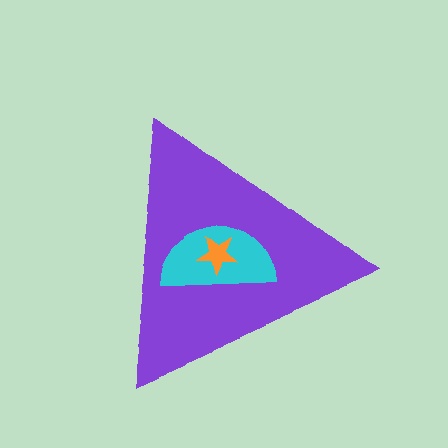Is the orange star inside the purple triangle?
Yes.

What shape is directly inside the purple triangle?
The cyan semicircle.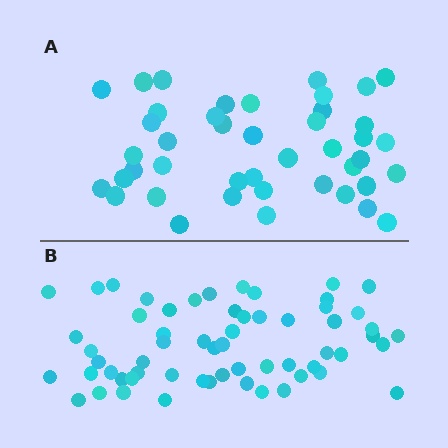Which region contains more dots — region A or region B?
Region B (the bottom region) has more dots.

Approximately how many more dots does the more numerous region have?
Region B has approximately 15 more dots than region A.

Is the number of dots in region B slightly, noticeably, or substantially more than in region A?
Region B has noticeably more, but not dramatically so. The ratio is roughly 1.4 to 1.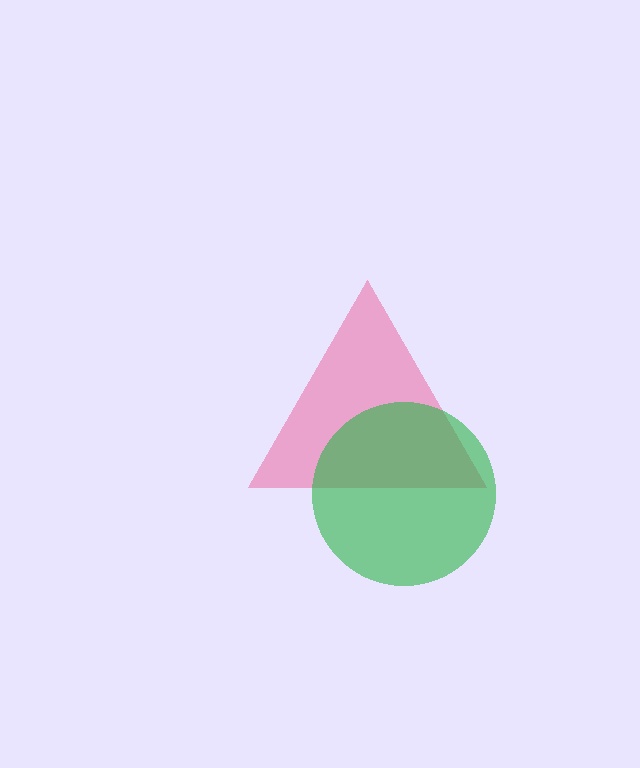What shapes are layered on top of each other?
The layered shapes are: a pink triangle, a green circle.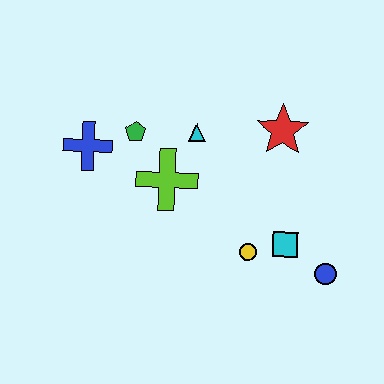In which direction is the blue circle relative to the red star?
The blue circle is below the red star.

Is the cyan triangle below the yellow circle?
No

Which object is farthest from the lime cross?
The blue circle is farthest from the lime cross.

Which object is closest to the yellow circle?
The cyan square is closest to the yellow circle.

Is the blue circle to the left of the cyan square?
No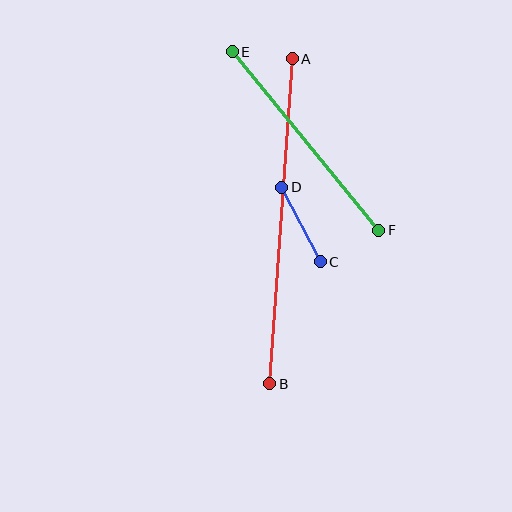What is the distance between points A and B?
The distance is approximately 326 pixels.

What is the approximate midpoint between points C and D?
The midpoint is at approximately (301, 225) pixels.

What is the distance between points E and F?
The distance is approximately 231 pixels.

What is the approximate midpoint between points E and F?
The midpoint is at approximately (306, 141) pixels.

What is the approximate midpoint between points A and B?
The midpoint is at approximately (281, 221) pixels.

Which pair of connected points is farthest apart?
Points A and B are farthest apart.